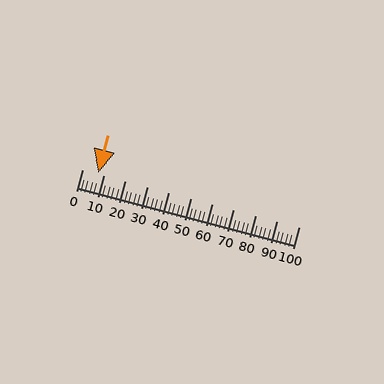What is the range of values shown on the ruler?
The ruler shows values from 0 to 100.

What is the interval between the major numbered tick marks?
The major tick marks are spaced 10 units apart.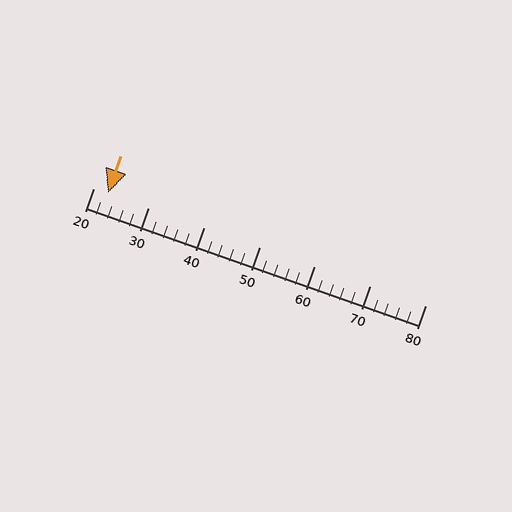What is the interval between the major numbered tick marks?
The major tick marks are spaced 10 units apart.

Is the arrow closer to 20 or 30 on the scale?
The arrow is closer to 20.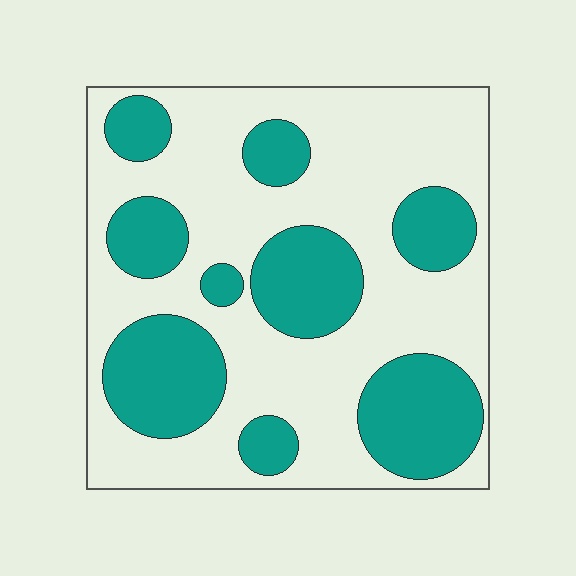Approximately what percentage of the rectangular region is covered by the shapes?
Approximately 35%.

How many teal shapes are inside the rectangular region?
9.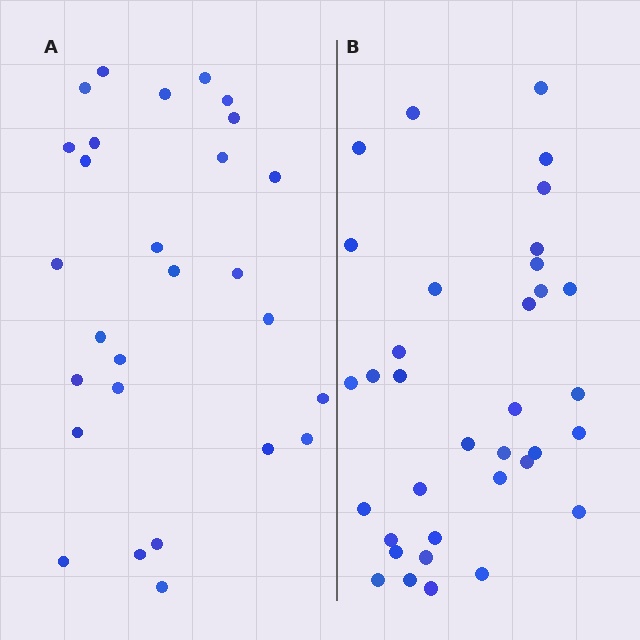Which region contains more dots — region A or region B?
Region B (the right region) has more dots.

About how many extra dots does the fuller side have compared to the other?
Region B has roughly 8 or so more dots than region A.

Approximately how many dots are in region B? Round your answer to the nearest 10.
About 40 dots. (The exact count is 35, which rounds to 40.)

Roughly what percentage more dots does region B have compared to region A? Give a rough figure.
About 25% more.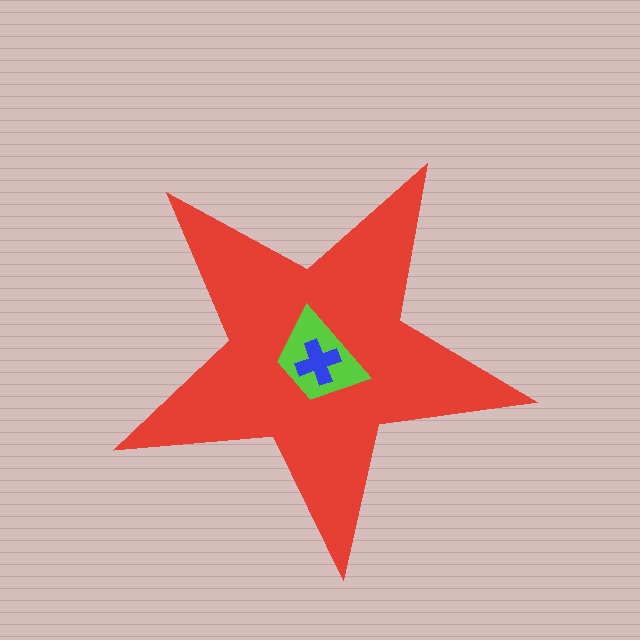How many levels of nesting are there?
3.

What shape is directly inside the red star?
The lime trapezoid.